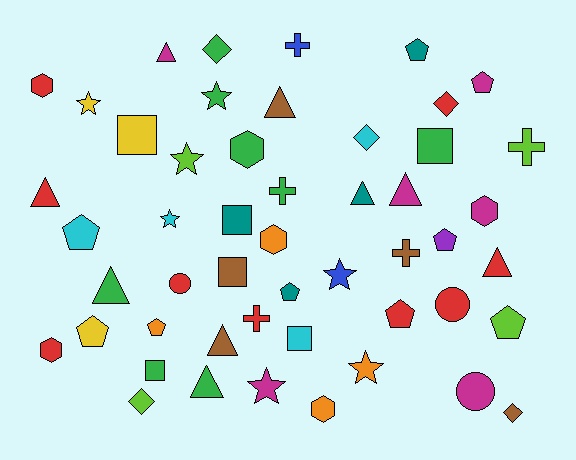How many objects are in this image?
There are 50 objects.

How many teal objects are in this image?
There are 4 teal objects.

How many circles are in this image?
There are 3 circles.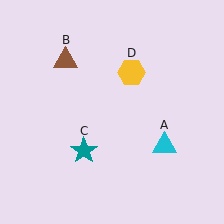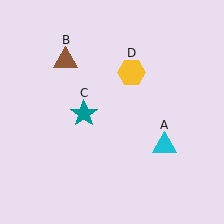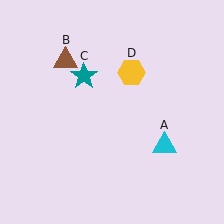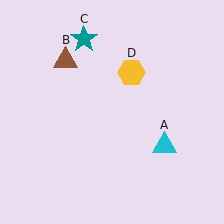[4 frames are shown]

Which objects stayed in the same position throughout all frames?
Cyan triangle (object A) and brown triangle (object B) and yellow hexagon (object D) remained stationary.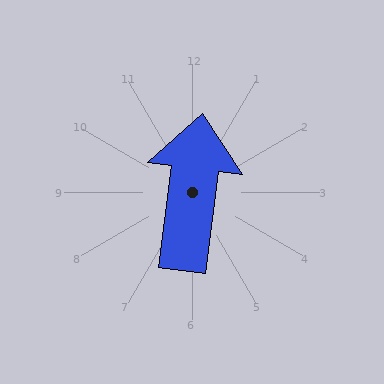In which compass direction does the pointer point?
North.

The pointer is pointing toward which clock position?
Roughly 12 o'clock.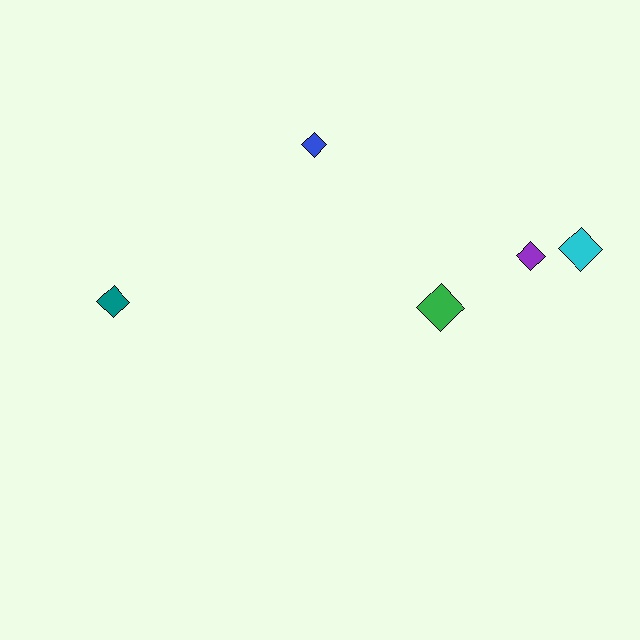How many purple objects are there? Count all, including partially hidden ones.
There is 1 purple object.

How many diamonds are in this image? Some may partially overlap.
There are 5 diamonds.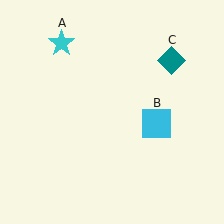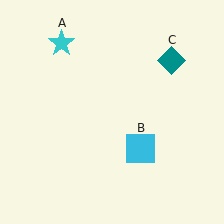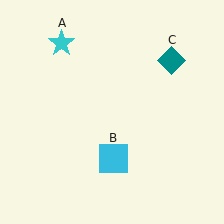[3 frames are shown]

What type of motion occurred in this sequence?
The cyan square (object B) rotated clockwise around the center of the scene.